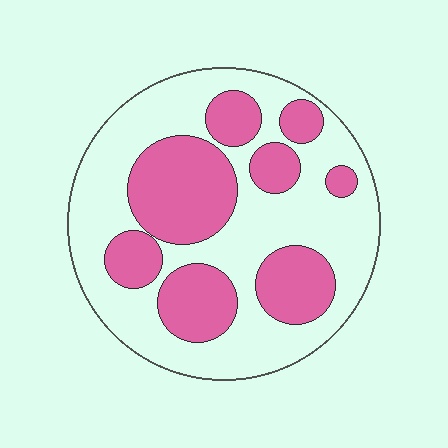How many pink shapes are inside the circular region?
8.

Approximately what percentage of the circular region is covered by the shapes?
Approximately 40%.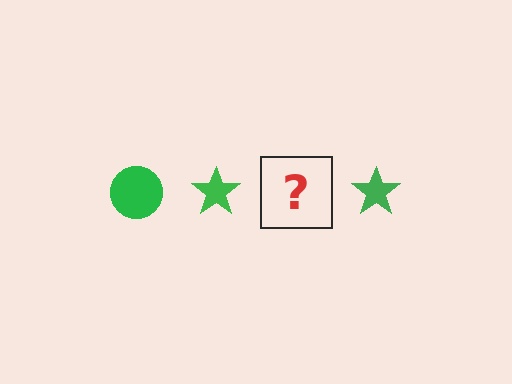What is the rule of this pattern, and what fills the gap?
The rule is that the pattern cycles through circle, star shapes in green. The gap should be filled with a green circle.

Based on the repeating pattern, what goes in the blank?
The blank should be a green circle.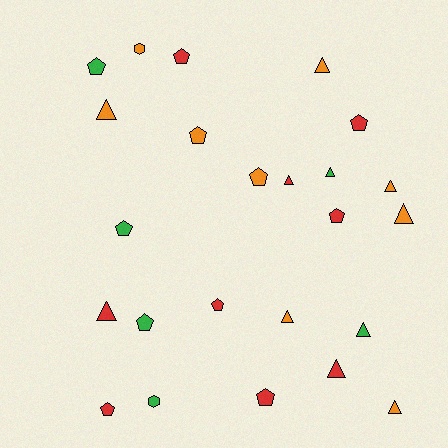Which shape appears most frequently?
Triangle, with 11 objects.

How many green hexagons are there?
There is 1 green hexagon.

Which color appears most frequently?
Orange, with 9 objects.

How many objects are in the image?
There are 24 objects.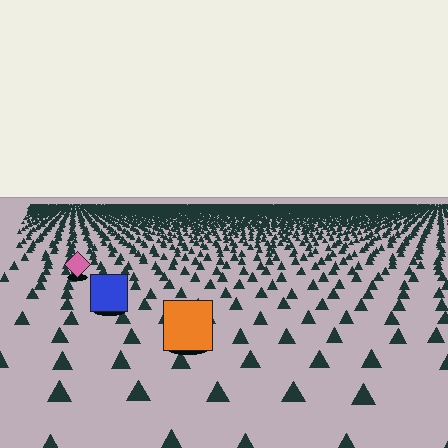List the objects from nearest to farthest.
From nearest to farthest: the orange square, the blue square, the pink diamond.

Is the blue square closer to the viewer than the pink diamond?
Yes. The blue square is closer — you can tell from the texture gradient: the ground texture is coarser near it.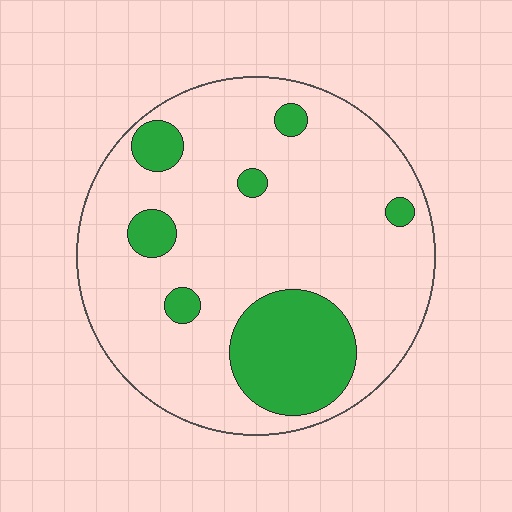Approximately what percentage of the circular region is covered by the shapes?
Approximately 20%.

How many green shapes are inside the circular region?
7.